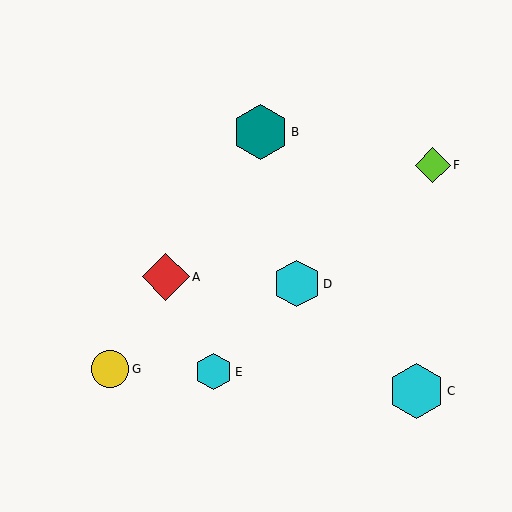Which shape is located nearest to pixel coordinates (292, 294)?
The cyan hexagon (labeled D) at (297, 284) is nearest to that location.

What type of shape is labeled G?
Shape G is a yellow circle.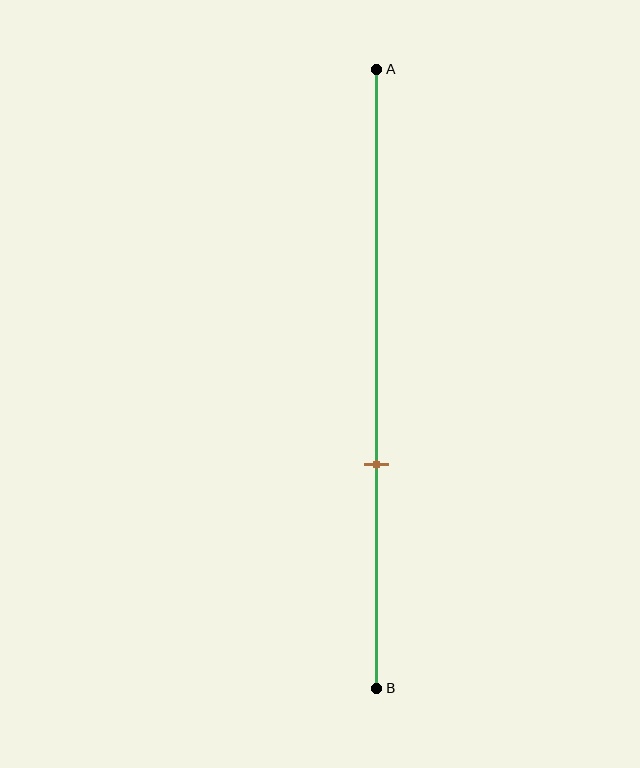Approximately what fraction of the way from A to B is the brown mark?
The brown mark is approximately 65% of the way from A to B.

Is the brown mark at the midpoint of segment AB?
No, the mark is at about 65% from A, not at the 50% midpoint.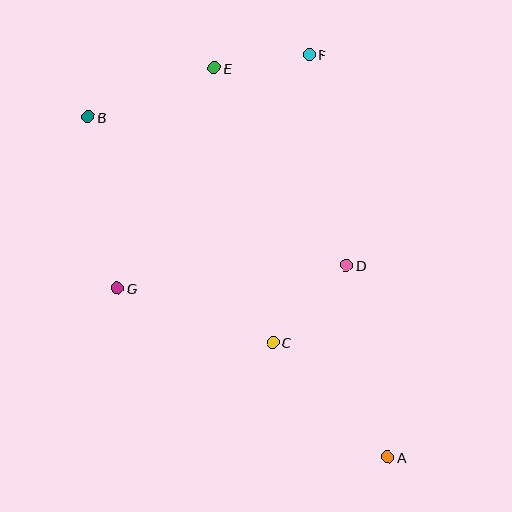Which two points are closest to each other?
Points E and F are closest to each other.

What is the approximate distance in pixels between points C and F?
The distance between C and F is approximately 290 pixels.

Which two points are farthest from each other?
Points A and B are farthest from each other.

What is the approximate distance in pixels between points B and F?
The distance between B and F is approximately 230 pixels.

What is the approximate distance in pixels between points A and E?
The distance between A and E is approximately 426 pixels.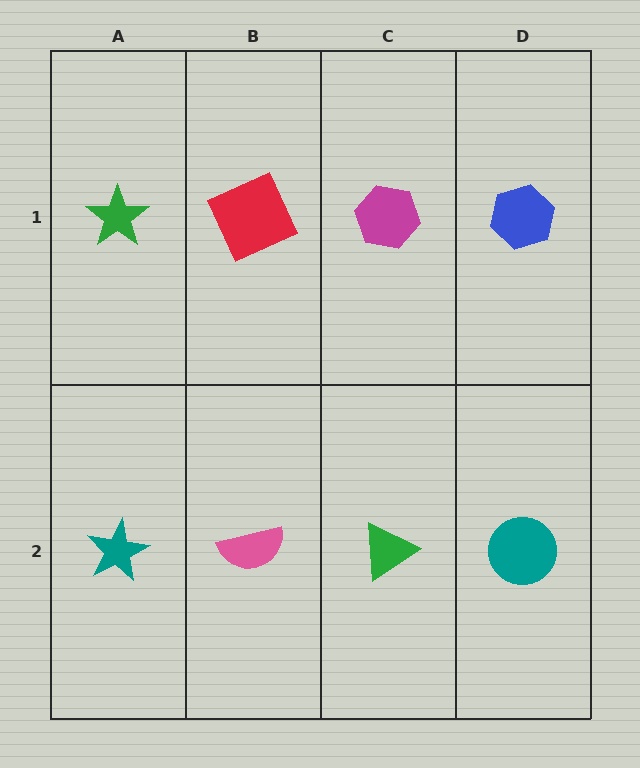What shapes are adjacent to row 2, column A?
A green star (row 1, column A), a pink semicircle (row 2, column B).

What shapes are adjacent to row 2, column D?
A blue hexagon (row 1, column D), a green triangle (row 2, column C).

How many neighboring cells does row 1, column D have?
2.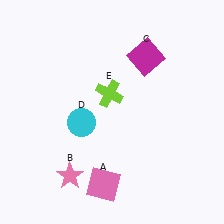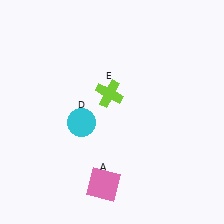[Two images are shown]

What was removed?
The pink star (B), the magenta square (C) were removed in Image 2.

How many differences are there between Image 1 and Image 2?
There are 2 differences between the two images.